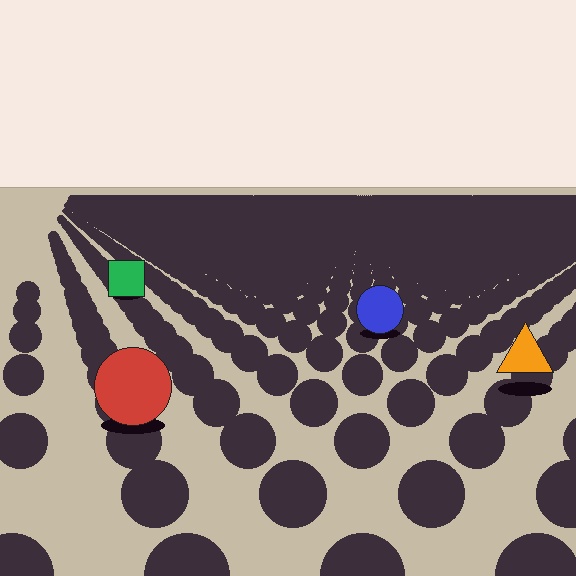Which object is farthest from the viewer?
The green square is farthest from the viewer. It appears smaller and the ground texture around it is denser.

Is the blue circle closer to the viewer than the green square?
Yes. The blue circle is closer — you can tell from the texture gradient: the ground texture is coarser near it.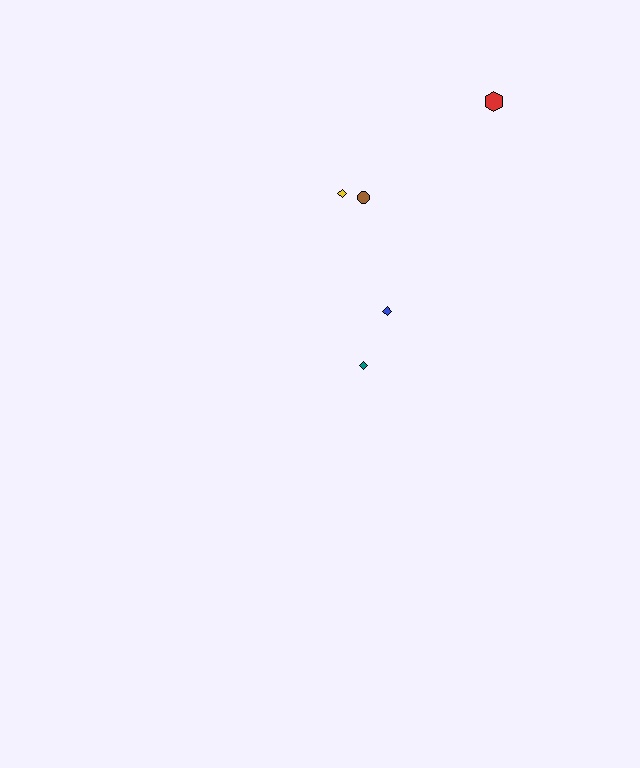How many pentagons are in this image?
There are no pentagons.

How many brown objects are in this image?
There is 1 brown object.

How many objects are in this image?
There are 5 objects.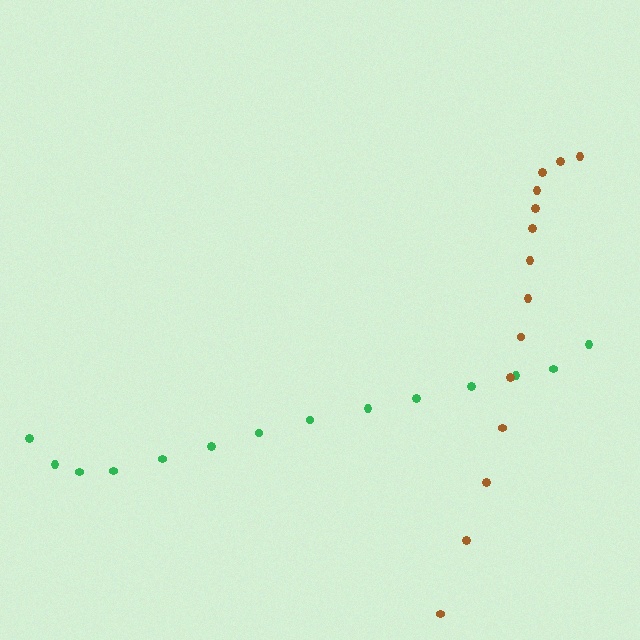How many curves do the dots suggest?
There are 2 distinct paths.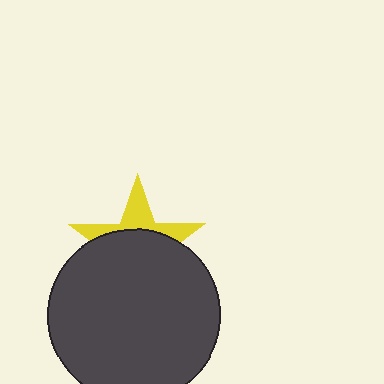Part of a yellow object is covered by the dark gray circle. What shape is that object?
It is a star.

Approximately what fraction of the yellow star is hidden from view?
Roughly 66% of the yellow star is hidden behind the dark gray circle.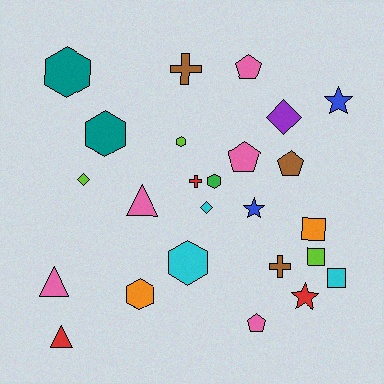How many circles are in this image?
There are no circles.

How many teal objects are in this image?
There are 2 teal objects.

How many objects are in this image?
There are 25 objects.